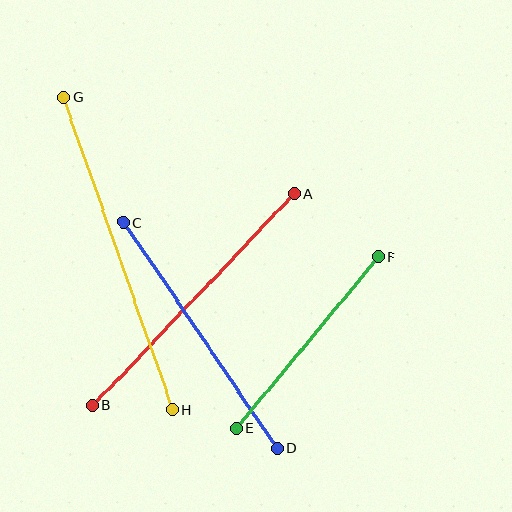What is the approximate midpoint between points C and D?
The midpoint is at approximately (200, 336) pixels.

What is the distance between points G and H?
The distance is approximately 331 pixels.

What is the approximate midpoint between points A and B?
The midpoint is at approximately (193, 300) pixels.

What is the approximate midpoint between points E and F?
The midpoint is at approximately (307, 343) pixels.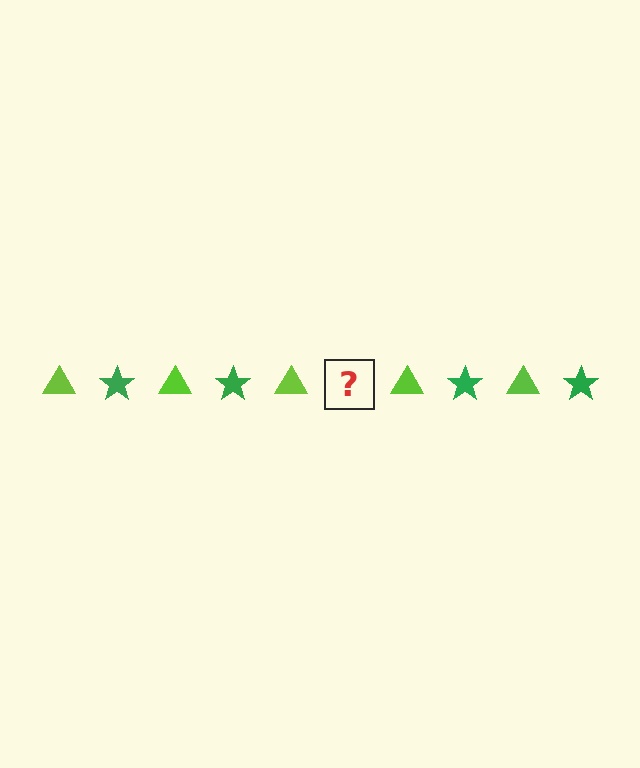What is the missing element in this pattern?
The missing element is a green star.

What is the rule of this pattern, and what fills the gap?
The rule is that the pattern alternates between lime triangle and green star. The gap should be filled with a green star.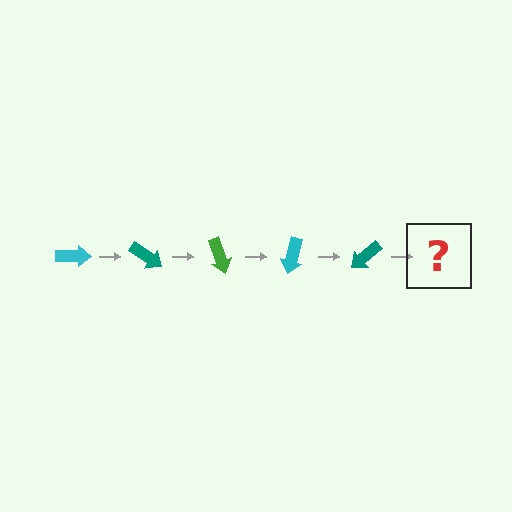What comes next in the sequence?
The next element should be a green arrow, rotated 175 degrees from the start.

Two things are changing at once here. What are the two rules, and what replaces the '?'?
The two rules are that it rotates 35 degrees each step and the color cycles through cyan, teal, and green. The '?' should be a green arrow, rotated 175 degrees from the start.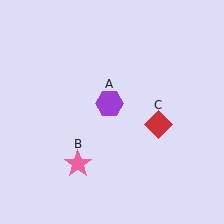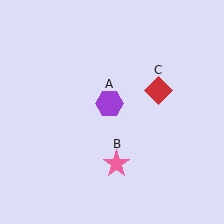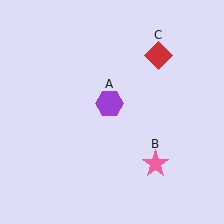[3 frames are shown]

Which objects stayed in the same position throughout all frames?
Purple hexagon (object A) remained stationary.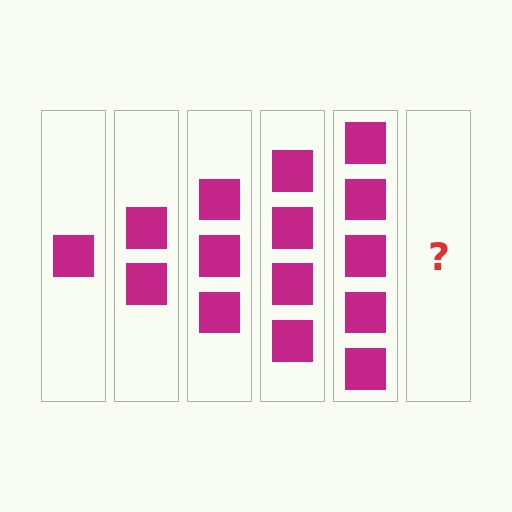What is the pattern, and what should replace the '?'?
The pattern is that each step adds one more square. The '?' should be 6 squares.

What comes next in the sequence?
The next element should be 6 squares.